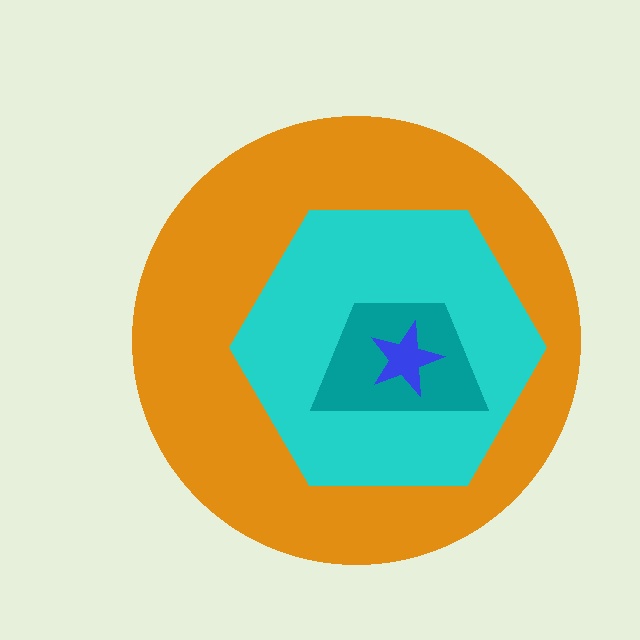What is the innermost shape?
The blue star.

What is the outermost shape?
The orange circle.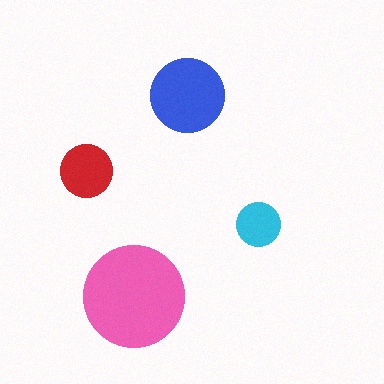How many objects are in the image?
There are 4 objects in the image.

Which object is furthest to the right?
The cyan circle is rightmost.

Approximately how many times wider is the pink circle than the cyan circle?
About 2.5 times wider.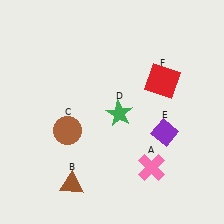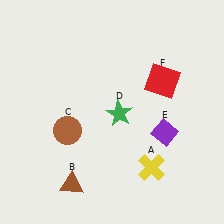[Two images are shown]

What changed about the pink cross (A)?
In Image 1, A is pink. In Image 2, it changed to yellow.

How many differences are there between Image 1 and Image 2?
There is 1 difference between the two images.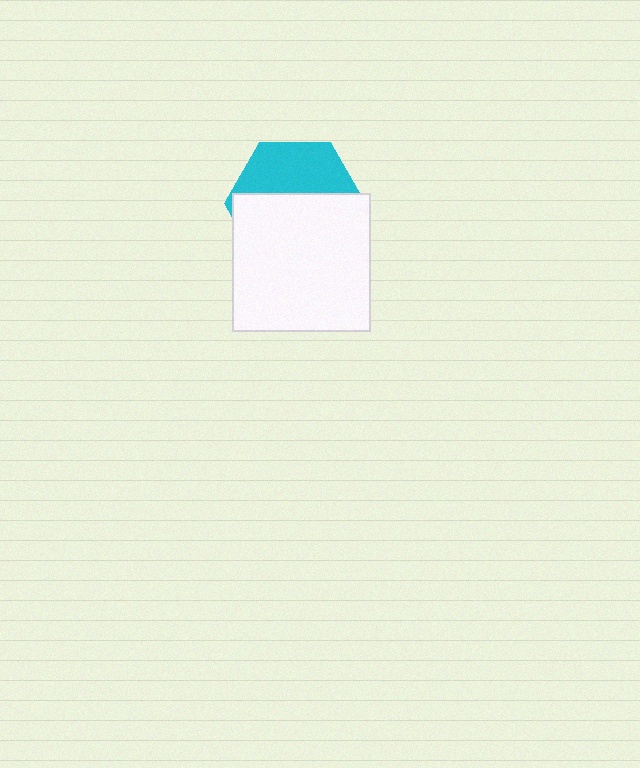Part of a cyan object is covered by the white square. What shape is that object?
It is a hexagon.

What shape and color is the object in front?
The object in front is a white square.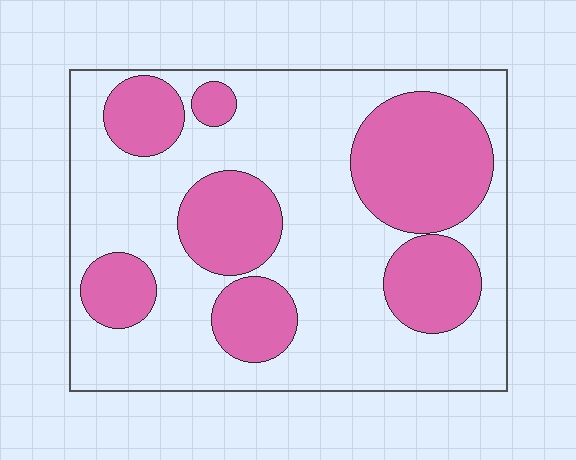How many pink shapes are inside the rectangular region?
7.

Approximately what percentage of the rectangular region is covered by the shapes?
Approximately 35%.